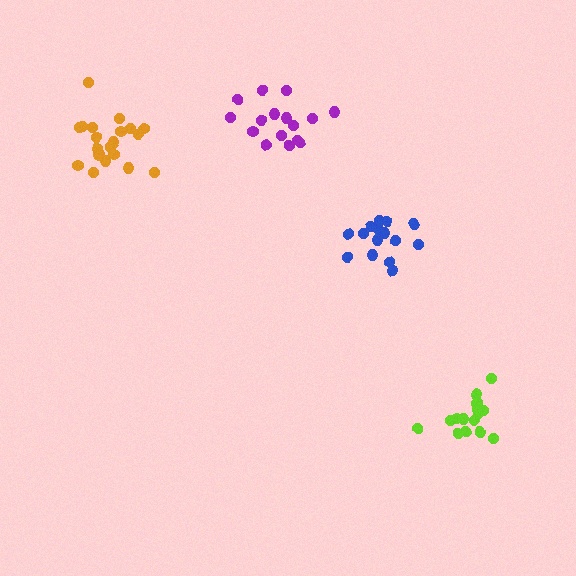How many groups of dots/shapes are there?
There are 4 groups.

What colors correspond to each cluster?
The clusters are colored: orange, blue, purple, lime.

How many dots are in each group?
Group 1: 20 dots, Group 2: 15 dots, Group 3: 16 dots, Group 4: 15 dots (66 total).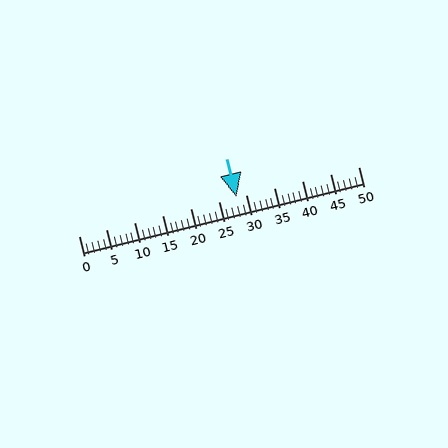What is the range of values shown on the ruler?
The ruler shows values from 0 to 50.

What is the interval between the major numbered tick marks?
The major tick marks are spaced 5 units apart.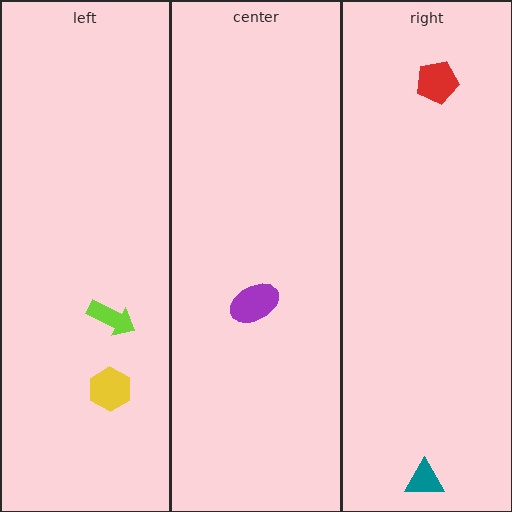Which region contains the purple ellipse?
The center region.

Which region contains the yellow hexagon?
The left region.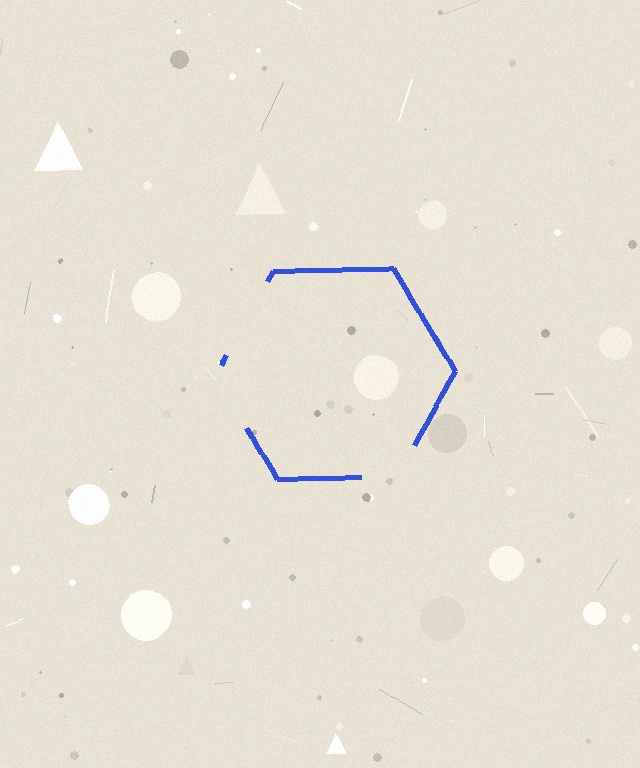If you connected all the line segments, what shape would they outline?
They would outline a hexagon.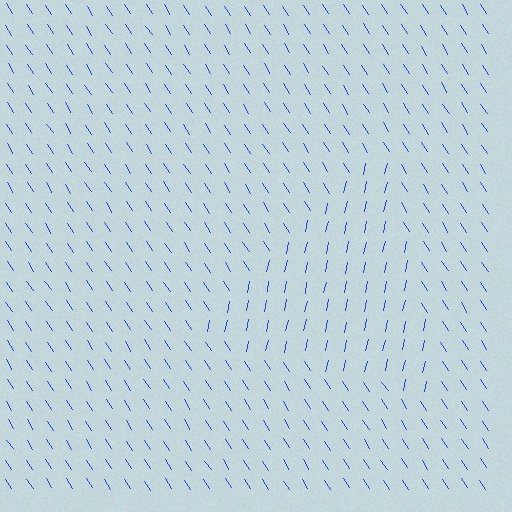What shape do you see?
I see a triangle.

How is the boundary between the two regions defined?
The boundary is defined purely by a change in line orientation (approximately 45 degrees difference). All lines are the same color and thickness.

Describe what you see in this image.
The image is filled with small blue line segments. A triangle region in the image has lines oriented differently from the surrounding lines, creating a visible texture boundary.